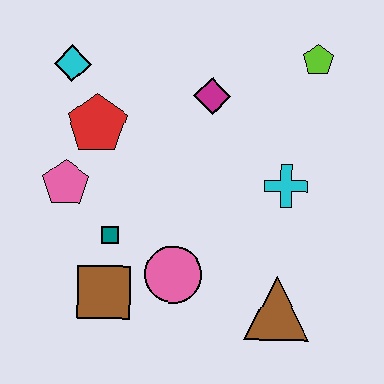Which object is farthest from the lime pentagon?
The brown square is farthest from the lime pentagon.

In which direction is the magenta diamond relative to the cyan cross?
The magenta diamond is above the cyan cross.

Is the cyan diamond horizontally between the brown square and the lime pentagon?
No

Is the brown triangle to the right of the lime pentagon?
No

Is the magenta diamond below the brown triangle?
No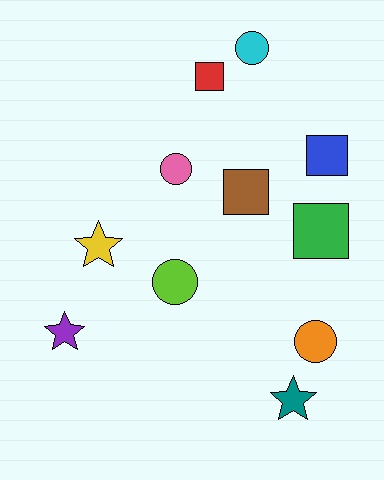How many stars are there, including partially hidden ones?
There are 3 stars.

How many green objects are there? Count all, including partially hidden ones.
There is 1 green object.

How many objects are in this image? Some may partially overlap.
There are 11 objects.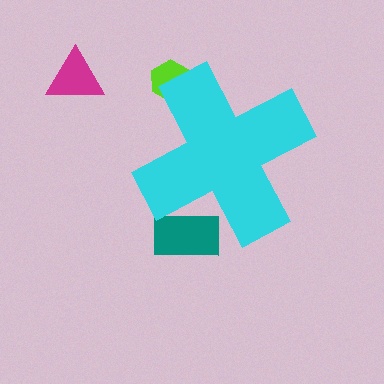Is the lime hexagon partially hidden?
Yes, the lime hexagon is partially hidden behind the cyan cross.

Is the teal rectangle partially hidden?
Yes, the teal rectangle is partially hidden behind the cyan cross.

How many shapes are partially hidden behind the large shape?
2 shapes are partially hidden.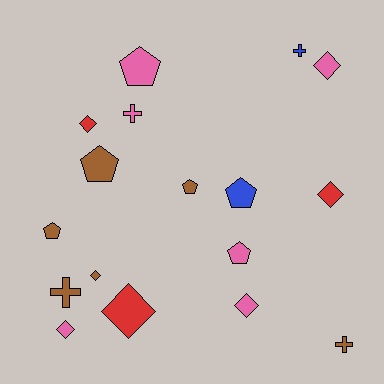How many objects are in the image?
There are 17 objects.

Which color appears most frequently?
Pink, with 6 objects.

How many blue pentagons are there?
There is 1 blue pentagon.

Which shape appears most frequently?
Diamond, with 7 objects.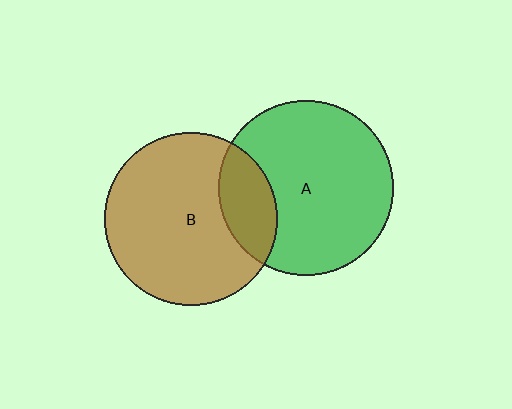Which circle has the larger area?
Circle A (green).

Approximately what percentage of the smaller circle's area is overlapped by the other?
Approximately 20%.